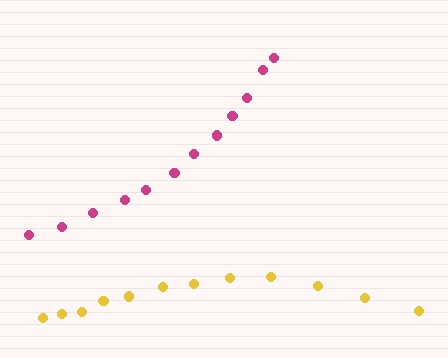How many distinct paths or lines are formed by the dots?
There are 2 distinct paths.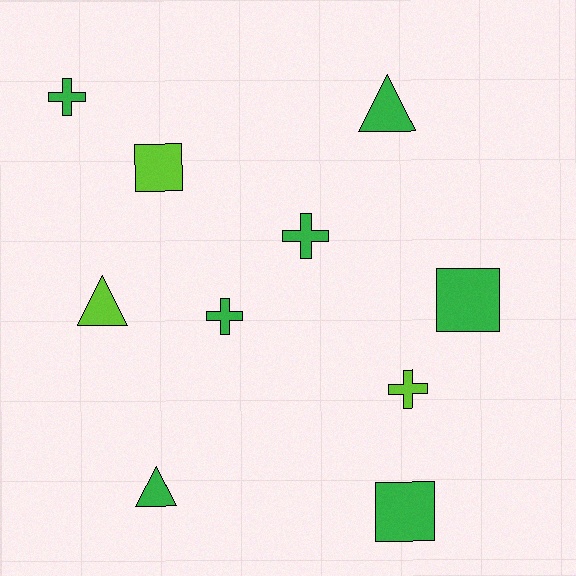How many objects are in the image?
There are 10 objects.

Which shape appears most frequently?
Cross, with 4 objects.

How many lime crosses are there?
There is 1 lime cross.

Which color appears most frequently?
Green, with 7 objects.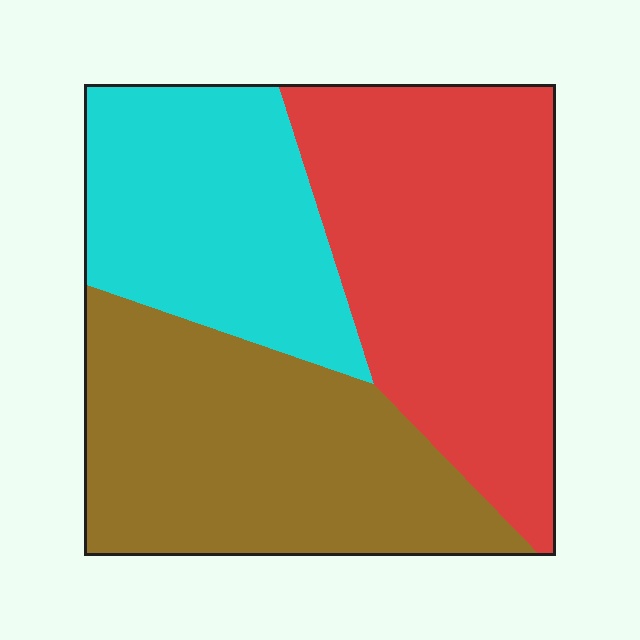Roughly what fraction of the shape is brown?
Brown takes up about one third (1/3) of the shape.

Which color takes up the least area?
Cyan, at roughly 25%.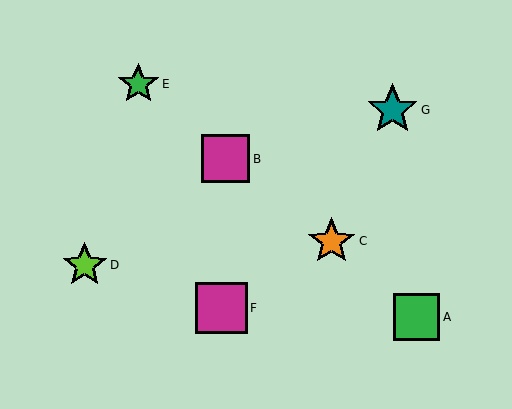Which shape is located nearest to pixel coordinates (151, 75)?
The green star (labeled E) at (138, 84) is nearest to that location.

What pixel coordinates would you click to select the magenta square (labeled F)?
Click at (221, 308) to select the magenta square F.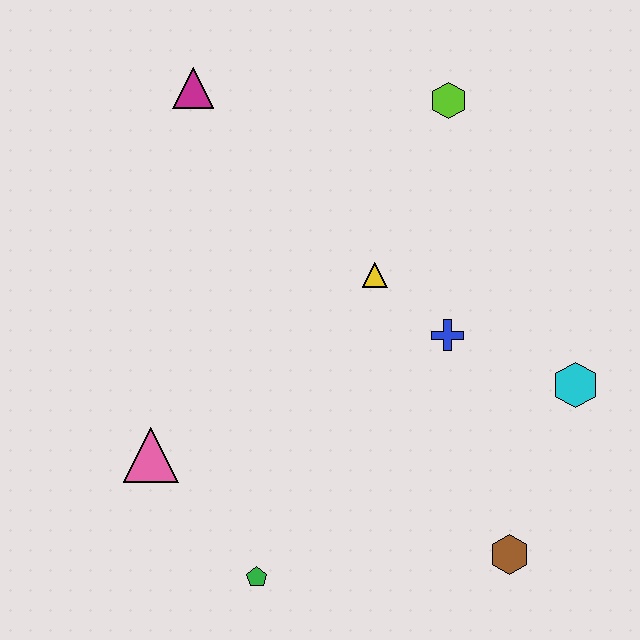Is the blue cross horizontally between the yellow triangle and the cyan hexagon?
Yes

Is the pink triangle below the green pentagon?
No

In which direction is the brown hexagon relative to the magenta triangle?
The brown hexagon is below the magenta triangle.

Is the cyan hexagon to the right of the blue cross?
Yes